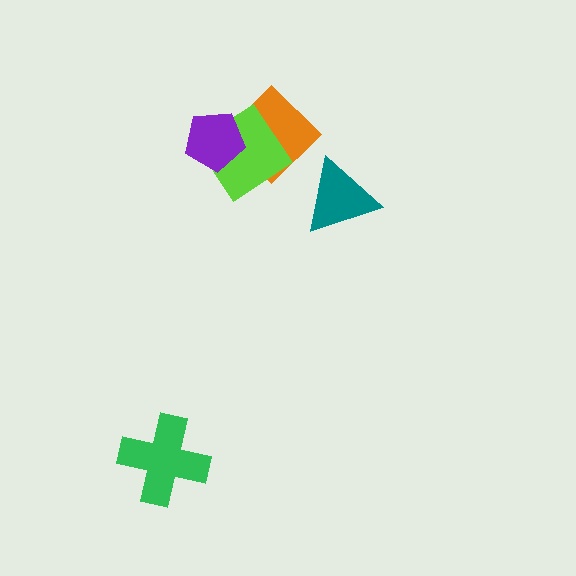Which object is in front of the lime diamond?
The purple pentagon is in front of the lime diamond.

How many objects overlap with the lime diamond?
2 objects overlap with the lime diamond.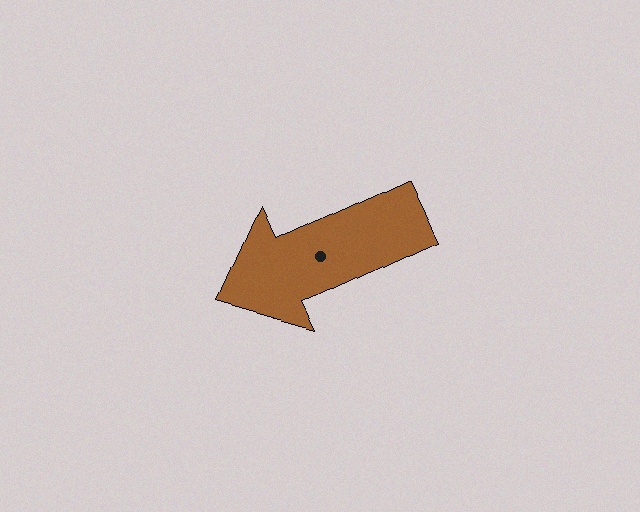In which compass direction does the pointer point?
Southwest.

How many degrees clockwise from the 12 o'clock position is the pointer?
Approximately 245 degrees.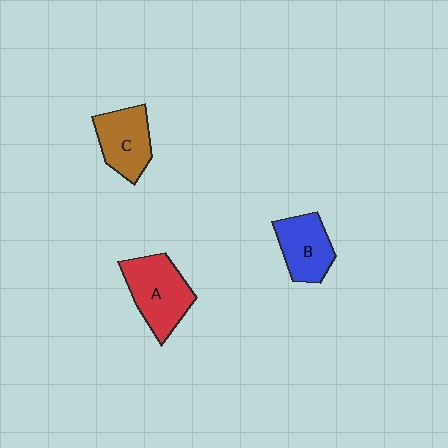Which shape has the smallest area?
Shape B (blue).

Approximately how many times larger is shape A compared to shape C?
Approximately 1.2 times.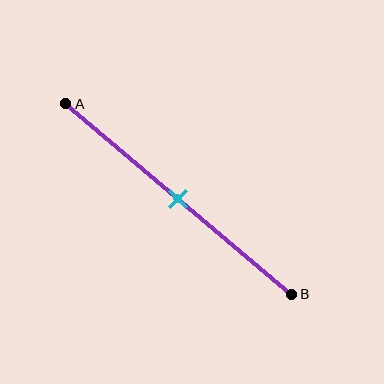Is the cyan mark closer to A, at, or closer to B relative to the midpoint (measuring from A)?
The cyan mark is approximately at the midpoint of segment AB.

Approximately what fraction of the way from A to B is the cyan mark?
The cyan mark is approximately 50% of the way from A to B.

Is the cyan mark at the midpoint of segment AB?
Yes, the mark is approximately at the midpoint.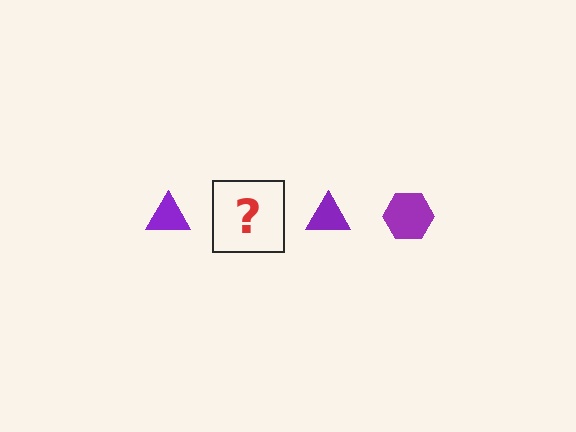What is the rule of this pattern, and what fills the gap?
The rule is that the pattern cycles through triangle, hexagon shapes in purple. The gap should be filled with a purple hexagon.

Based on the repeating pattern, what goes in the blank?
The blank should be a purple hexagon.